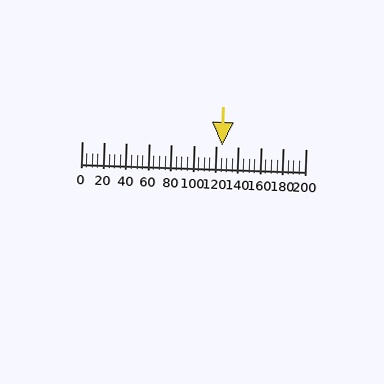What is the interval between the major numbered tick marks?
The major tick marks are spaced 20 units apart.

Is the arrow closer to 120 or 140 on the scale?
The arrow is closer to 120.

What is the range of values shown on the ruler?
The ruler shows values from 0 to 200.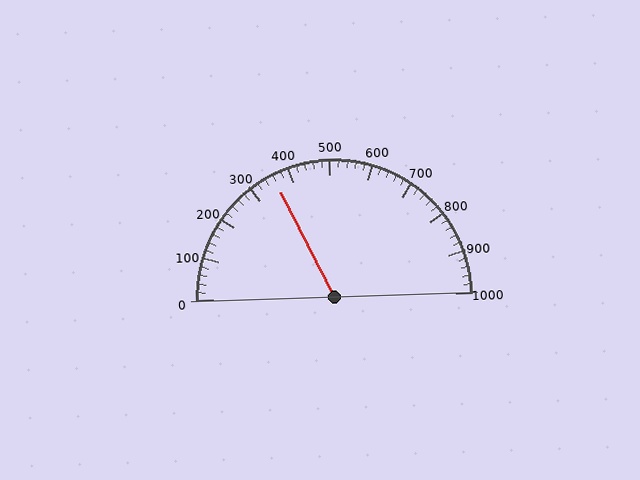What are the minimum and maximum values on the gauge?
The gauge ranges from 0 to 1000.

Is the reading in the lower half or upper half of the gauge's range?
The reading is in the lower half of the range (0 to 1000).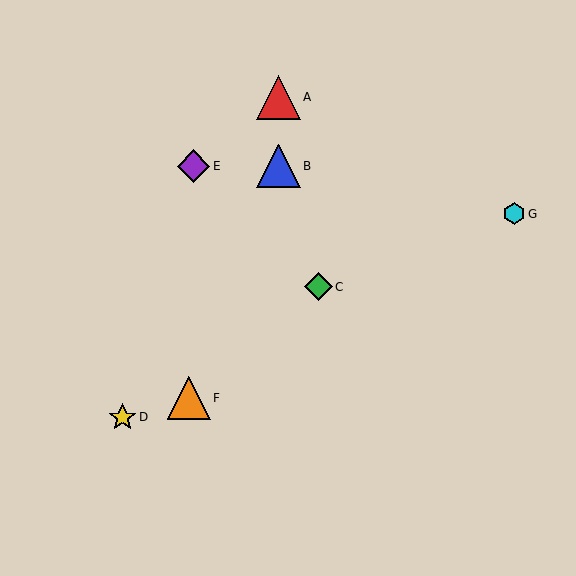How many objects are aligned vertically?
2 objects (A, B) are aligned vertically.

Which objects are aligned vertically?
Objects A, B are aligned vertically.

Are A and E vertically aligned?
No, A is at x≈279 and E is at x≈193.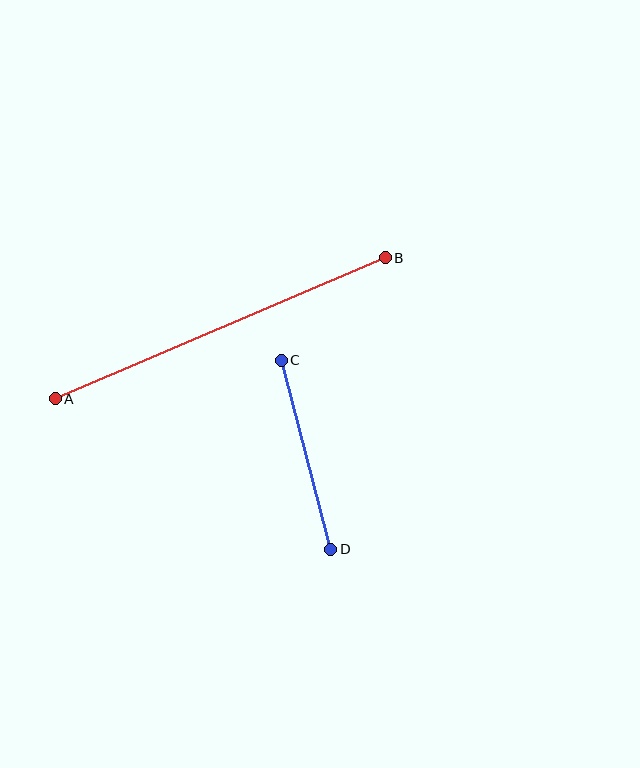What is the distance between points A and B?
The distance is approximately 359 pixels.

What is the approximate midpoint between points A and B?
The midpoint is at approximately (220, 328) pixels.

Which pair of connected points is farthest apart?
Points A and B are farthest apart.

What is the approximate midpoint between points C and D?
The midpoint is at approximately (306, 455) pixels.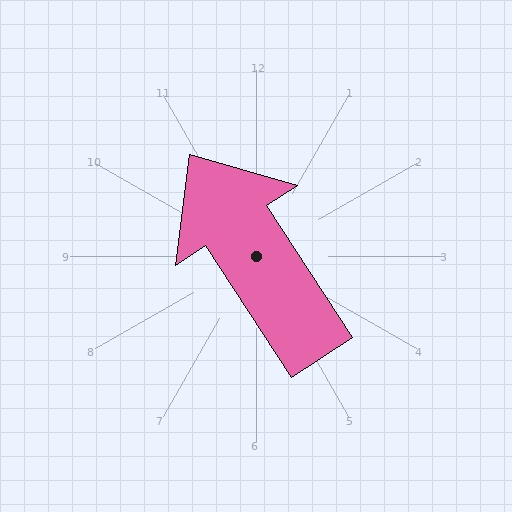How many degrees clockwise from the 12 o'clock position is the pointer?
Approximately 327 degrees.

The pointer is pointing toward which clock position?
Roughly 11 o'clock.